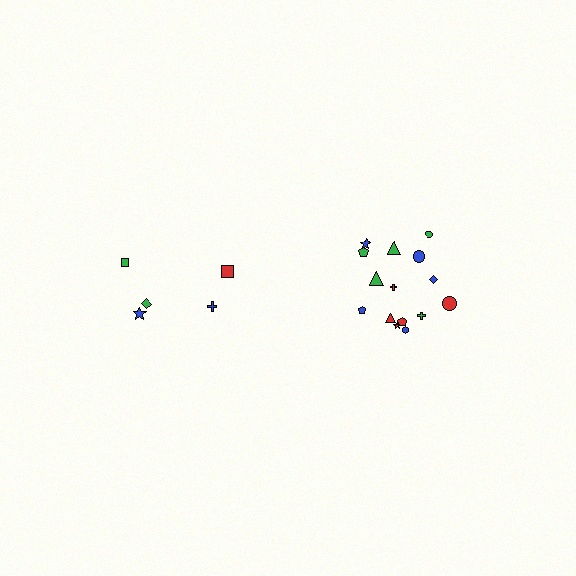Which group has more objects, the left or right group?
The right group.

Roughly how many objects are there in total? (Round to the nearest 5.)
Roughly 20 objects in total.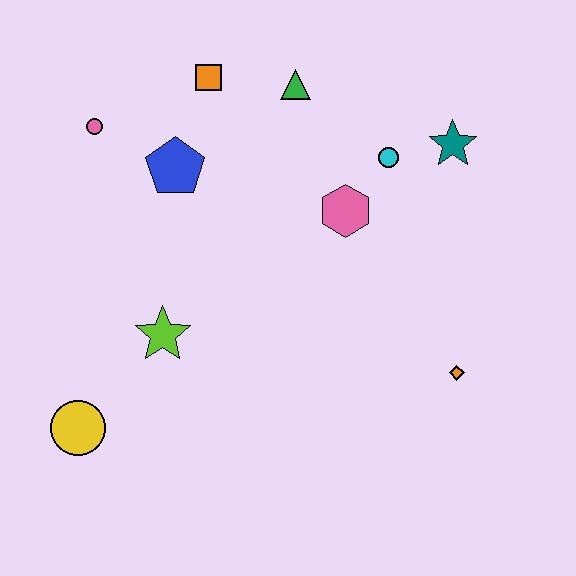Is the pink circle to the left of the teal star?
Yes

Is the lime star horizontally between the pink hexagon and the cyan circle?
No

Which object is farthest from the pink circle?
The orange diamond is farthest from the pink circle.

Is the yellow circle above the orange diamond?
No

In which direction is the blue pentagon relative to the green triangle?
The blue pentagon is to the left of the green triangle.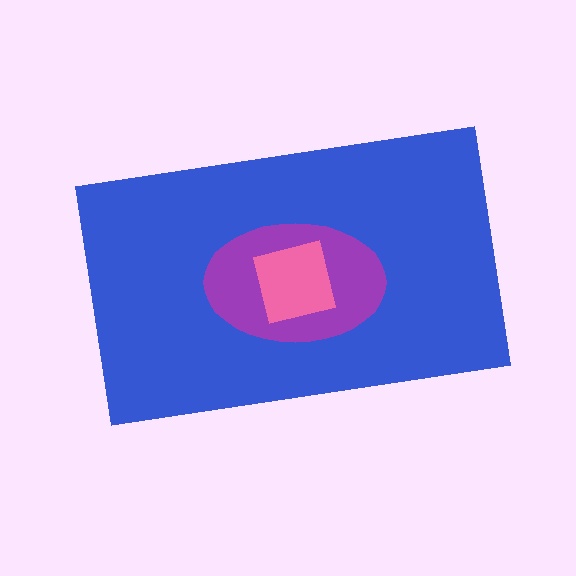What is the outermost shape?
The blue rectangle.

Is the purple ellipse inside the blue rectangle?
Yes.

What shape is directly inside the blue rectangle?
The purple ellipse.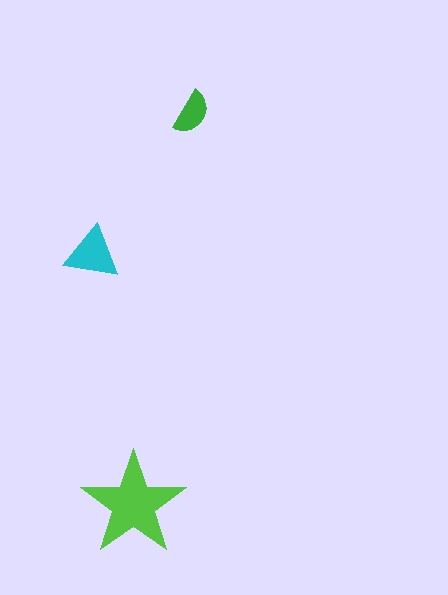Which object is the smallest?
The green semicircle.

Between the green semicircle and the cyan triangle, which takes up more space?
The cyan triangle.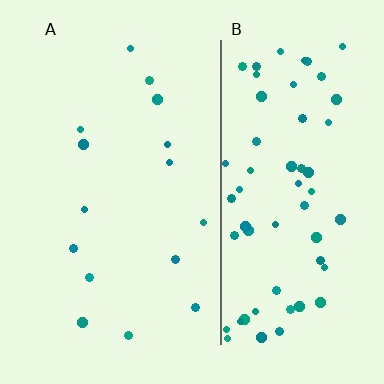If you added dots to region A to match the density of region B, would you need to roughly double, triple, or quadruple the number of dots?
Approximately quadruple.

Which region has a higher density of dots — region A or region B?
B (the right).